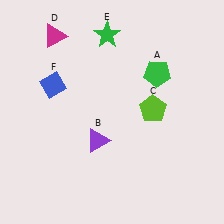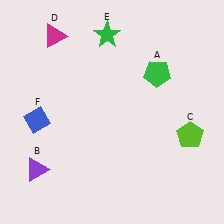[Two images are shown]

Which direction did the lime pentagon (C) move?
The lime pentagon (C) moved right.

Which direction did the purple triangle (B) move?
The purple triangle (B) moved left.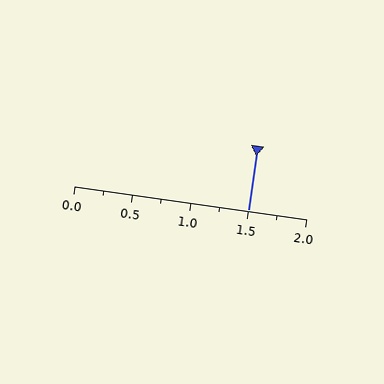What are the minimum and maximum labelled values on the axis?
The axis runs from 0.0 to 2.0.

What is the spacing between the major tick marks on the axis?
The major ticks are spaced 0.5 apart.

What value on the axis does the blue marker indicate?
The marker indicates approximately 1.5.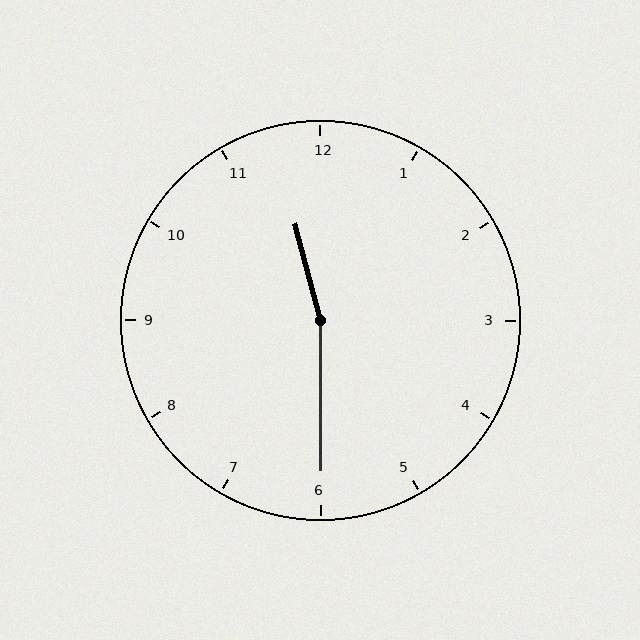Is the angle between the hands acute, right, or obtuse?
It is obtuse.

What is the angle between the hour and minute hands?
Approximately 165 degrees.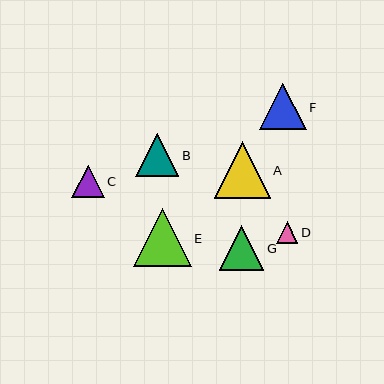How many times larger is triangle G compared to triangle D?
Triangle G is approximately 2.1 times the size of triangle D.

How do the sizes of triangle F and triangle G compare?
Triangle F and triangle G are approximately the same size.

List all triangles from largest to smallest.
From largest to smallest: E, A, F, G, B, C, D.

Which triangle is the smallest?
Triangle D is the smallest with a size of approximately 21 pixels.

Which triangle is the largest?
Triangle E is the largest with a size of approximately 58 pixels.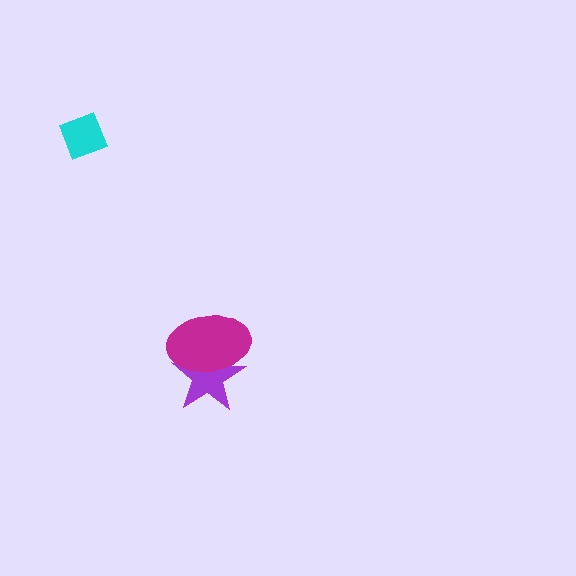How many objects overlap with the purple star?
1 object overlaps with the purple star.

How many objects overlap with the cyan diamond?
0 objects overlap with the cyan diamond.